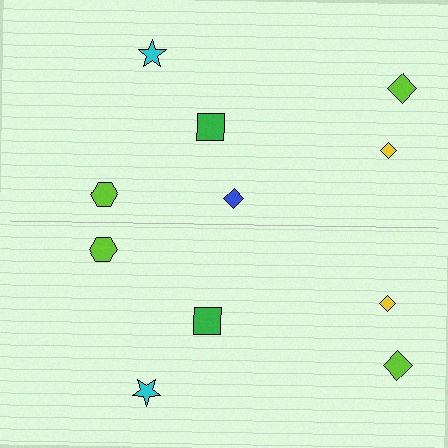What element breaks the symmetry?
A blue diamond is missing from the bottom side.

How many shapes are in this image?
There are 11 shapes in this image.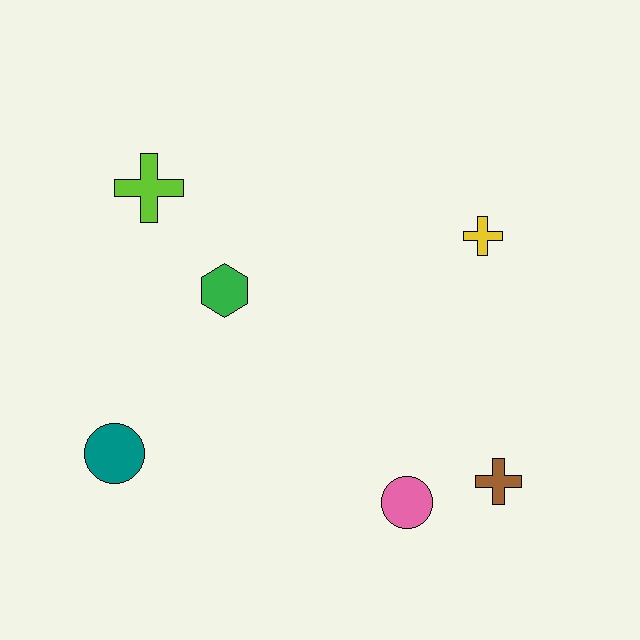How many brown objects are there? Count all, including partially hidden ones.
There is 1 brown object.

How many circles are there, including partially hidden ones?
There are 2 circles.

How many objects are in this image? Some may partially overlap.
There are 6 objects.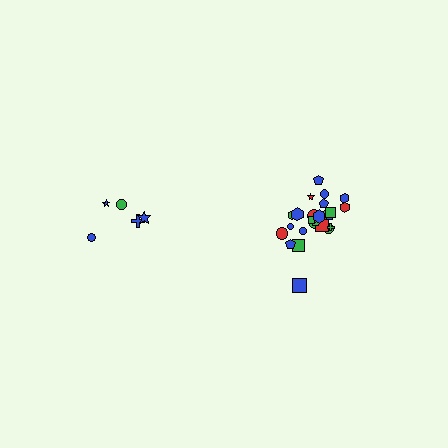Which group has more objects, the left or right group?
The right group.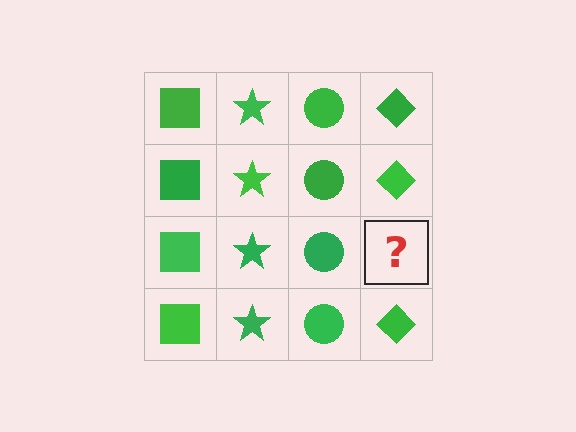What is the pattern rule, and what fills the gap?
The rule is that each column has a consistent shape. The gap should be filled with a green diamond.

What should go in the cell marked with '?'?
The missing cell should contain a green diamond.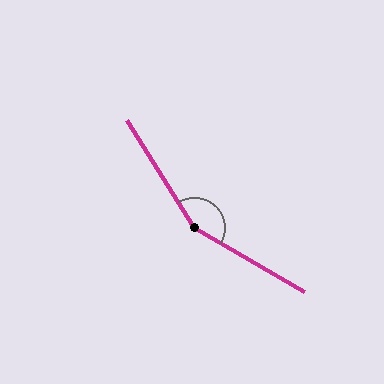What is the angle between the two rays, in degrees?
Approximately 152 degrees.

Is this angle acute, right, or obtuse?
It is obtuse.